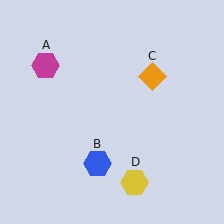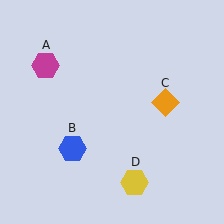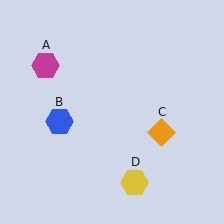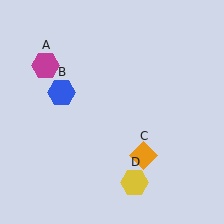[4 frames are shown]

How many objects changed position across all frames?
2 objects changed position: blue hexagon (object B), orange diamond (object C).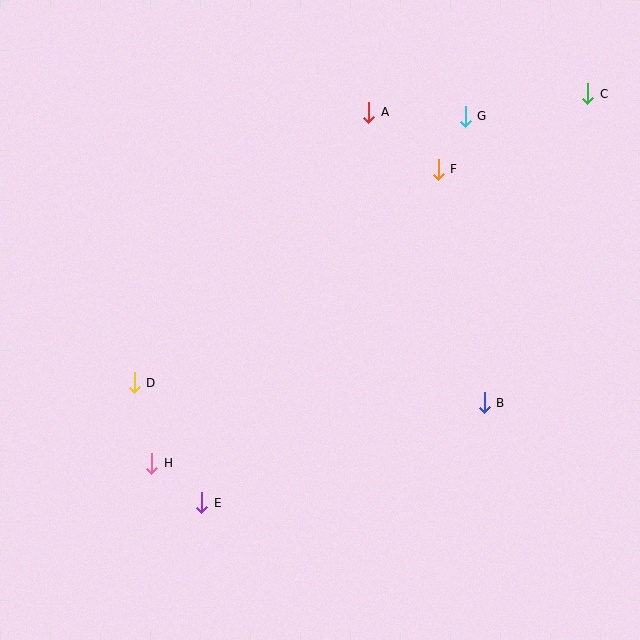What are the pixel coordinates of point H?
Point H is at (152, 463).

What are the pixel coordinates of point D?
Point D is at (134, 383).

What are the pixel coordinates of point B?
Point B is at (484, 403).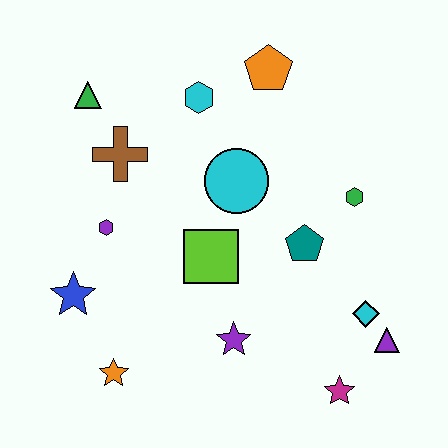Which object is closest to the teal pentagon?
The green hexagon is closest to the teal pentagon.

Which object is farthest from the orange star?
The orange pentagon is farthest from the orange star.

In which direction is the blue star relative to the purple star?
The blue star is to the left of the purple star.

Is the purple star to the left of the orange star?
No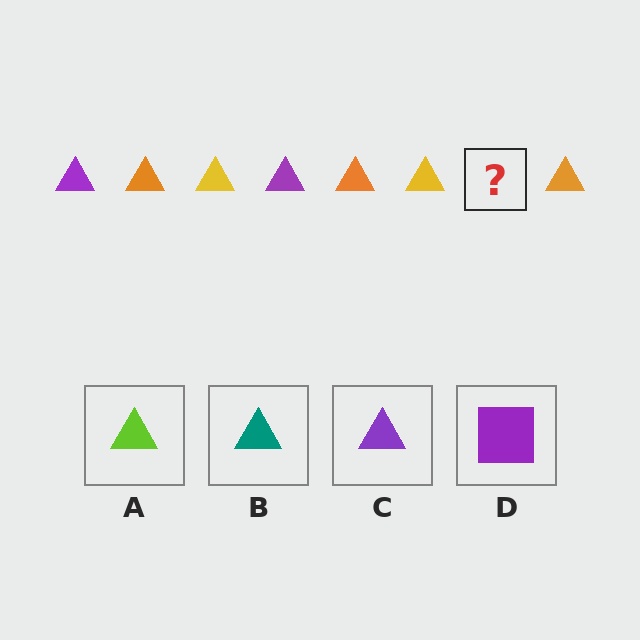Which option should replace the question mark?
Option C.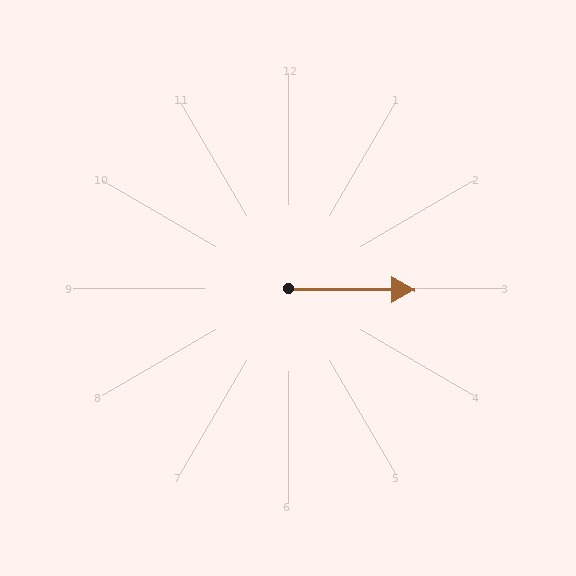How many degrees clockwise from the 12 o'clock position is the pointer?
Approximately 91 degrees.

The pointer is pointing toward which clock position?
Roughly 3 o'clock.